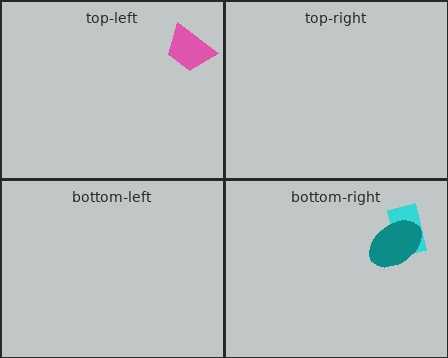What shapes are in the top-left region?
The pink trapezoid.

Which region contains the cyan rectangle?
The bottom-right region.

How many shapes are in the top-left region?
1.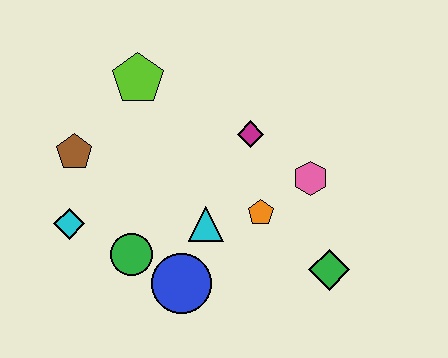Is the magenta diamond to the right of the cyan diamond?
Yes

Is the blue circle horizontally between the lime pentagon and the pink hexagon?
Yes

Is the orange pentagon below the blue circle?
No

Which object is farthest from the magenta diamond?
The cyan diamond is farthest from the magenta diamond.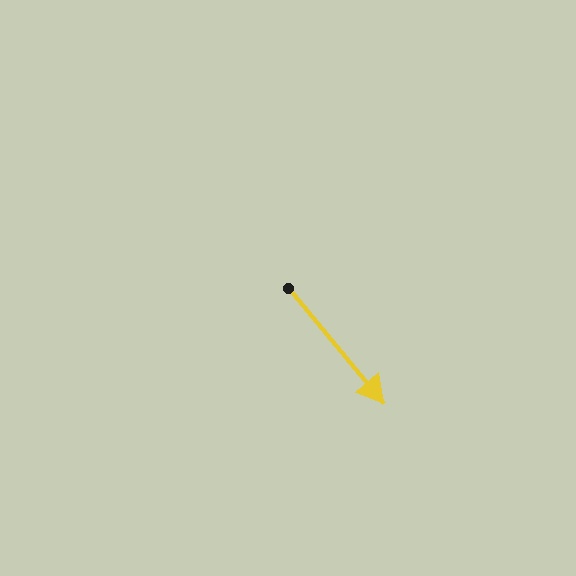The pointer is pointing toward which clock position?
Roughly 5 o'clock.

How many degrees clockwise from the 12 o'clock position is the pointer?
Approximately 140 degrees.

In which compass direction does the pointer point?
Southeast.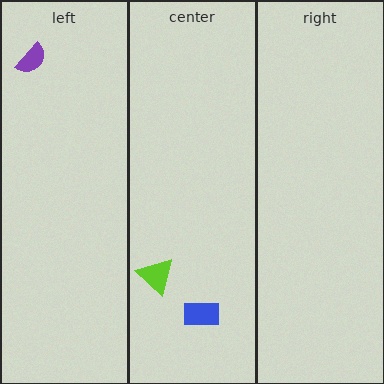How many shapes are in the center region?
2.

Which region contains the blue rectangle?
The center region.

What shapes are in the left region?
The purple semicircle.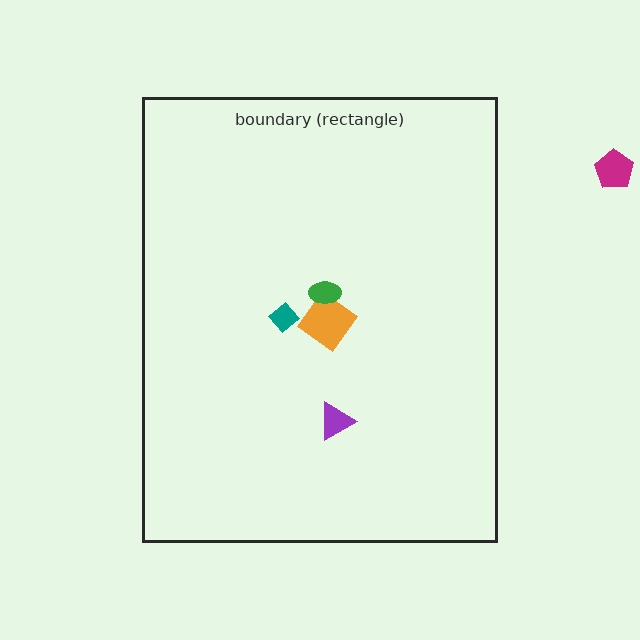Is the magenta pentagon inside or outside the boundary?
Outside.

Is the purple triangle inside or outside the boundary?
Inside.